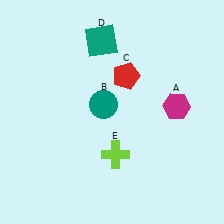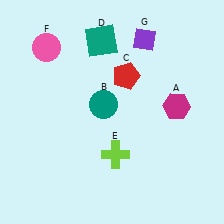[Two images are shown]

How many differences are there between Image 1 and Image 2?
There are 2 differences between the two images.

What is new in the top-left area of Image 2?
A pink circle (F) was added in the top-left area of Image 2.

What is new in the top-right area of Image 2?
A purple diamond (G) was added in the top-right area of Image 2.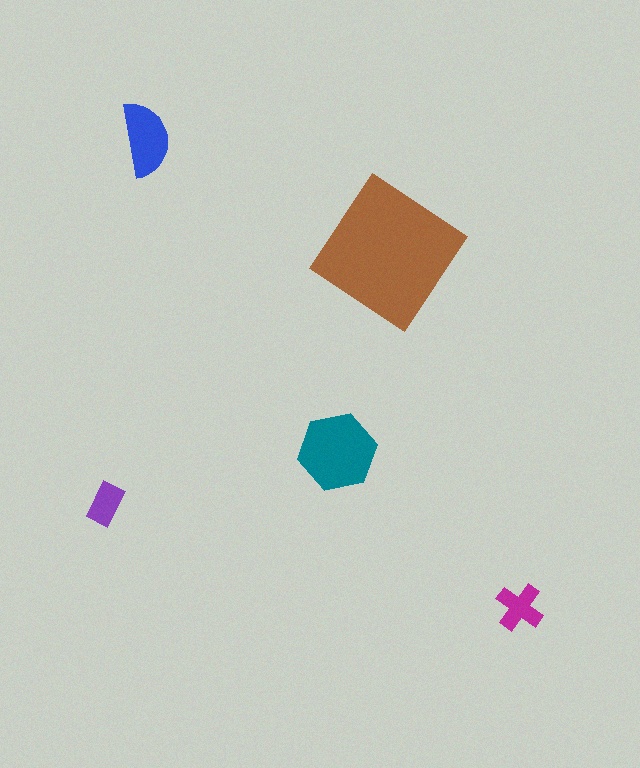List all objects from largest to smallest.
The brown diamond, the teal hexagon, the blue semicircle, the magenta cross, the purple rectangle.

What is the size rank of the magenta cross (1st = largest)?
4th.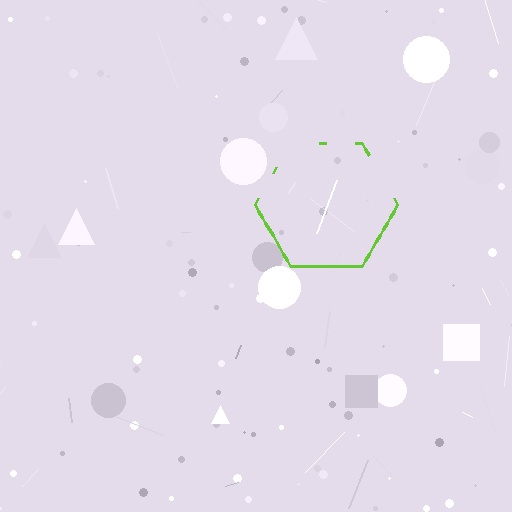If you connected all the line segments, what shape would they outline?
They would outline a hexagon.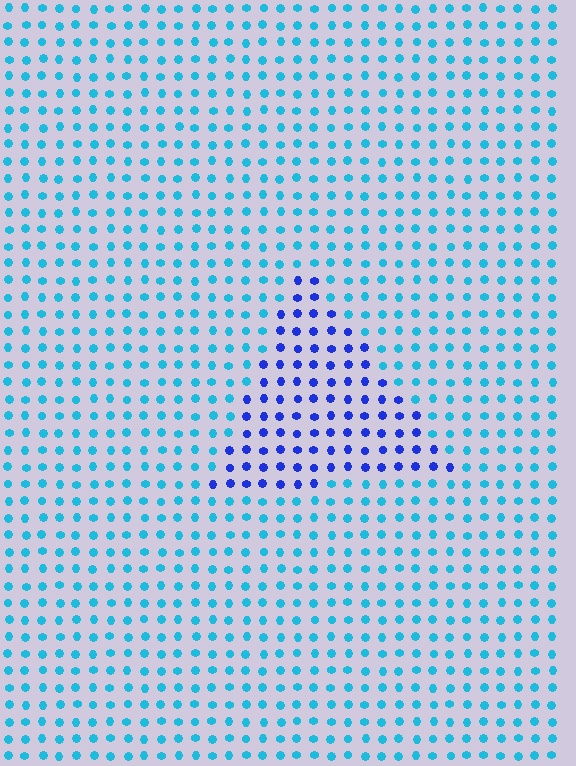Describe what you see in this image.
The image is filled with small cyan elements in a uniform arrangement. A triangle-shaped region is visible where the elements are tinted to a slightly different hue, forming a subtle color boundary.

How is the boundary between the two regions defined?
The boundary is defined purely by a slight shift in hue (about 43 degrees). Spacing, size, and orientation are identical on both sides.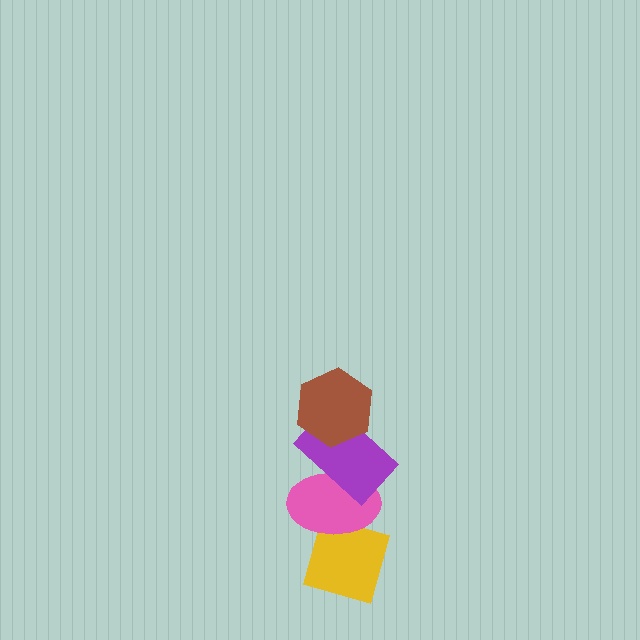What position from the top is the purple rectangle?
The purple rectangle is 2nd from the top.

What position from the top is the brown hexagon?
The brown hexagon is 1st from the top.